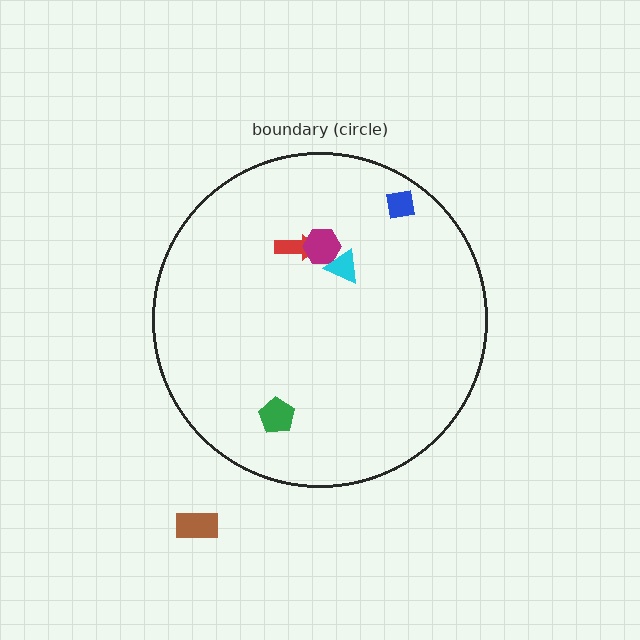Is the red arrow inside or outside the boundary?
Inside.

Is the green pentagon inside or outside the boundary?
Inside.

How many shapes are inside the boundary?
5 inside, 1 outside.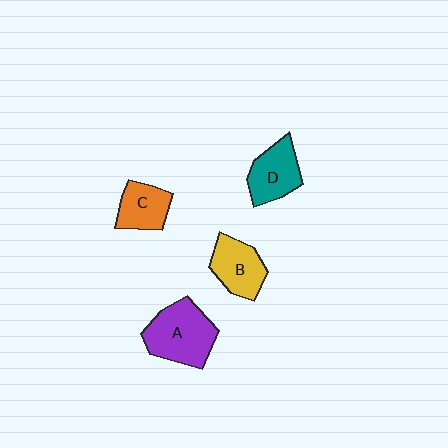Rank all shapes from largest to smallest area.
From largest to smallest: A (purple), D (teal), B (yellow), C (orange).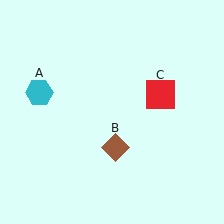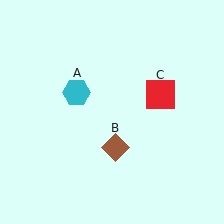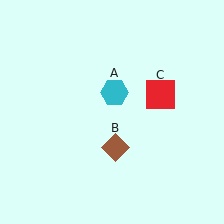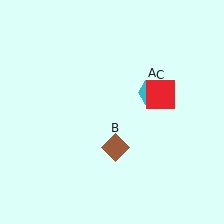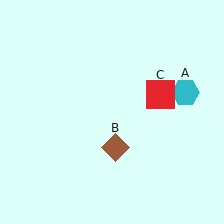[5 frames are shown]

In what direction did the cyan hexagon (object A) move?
The cyan hexagon (object A) moved right.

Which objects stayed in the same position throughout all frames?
Brown diamond (object B) and red square (object C) remained stationary.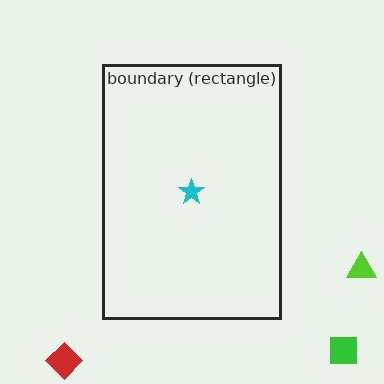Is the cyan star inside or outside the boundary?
Inside.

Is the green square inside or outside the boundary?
Outside.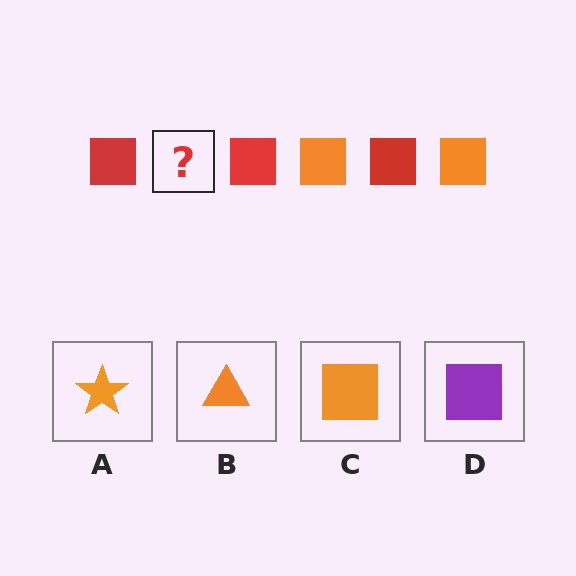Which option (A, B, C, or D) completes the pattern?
C.